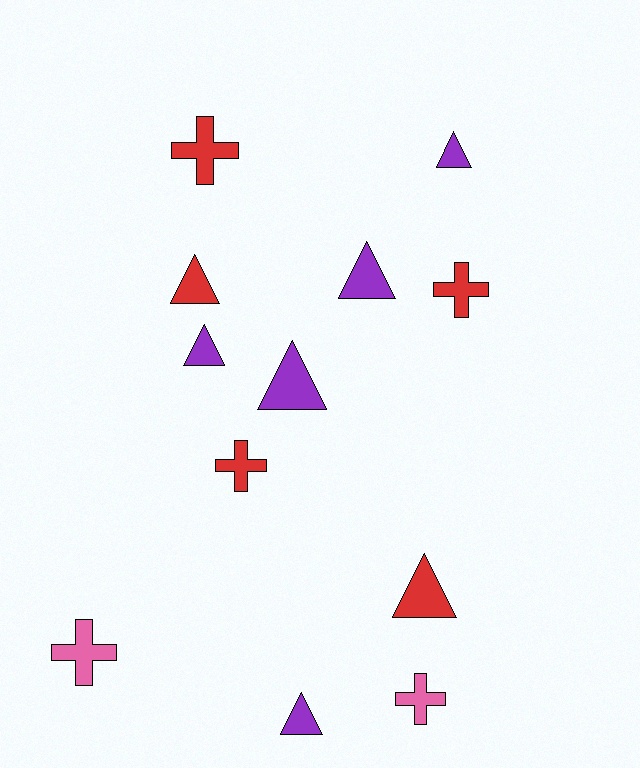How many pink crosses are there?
There are 2 pink crosses.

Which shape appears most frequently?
Triangle, with 7 objects.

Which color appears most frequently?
Purple, with 5 objects.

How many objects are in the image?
There are 12 objects.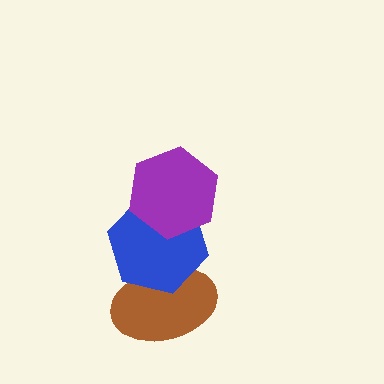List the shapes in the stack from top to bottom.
From top to bottom: the purple hexagon, the blue hexagon, the brown ellipse.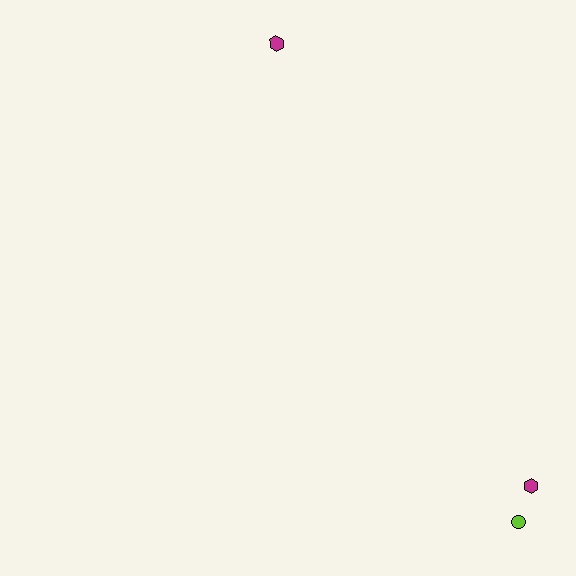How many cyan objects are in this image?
There are no cyan objects.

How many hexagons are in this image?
There are 2 hexagons.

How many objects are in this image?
There are 3 objects.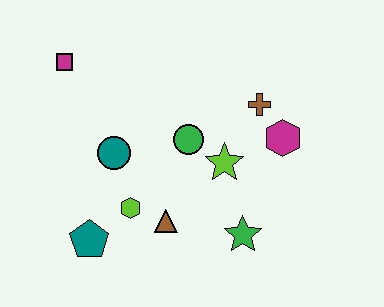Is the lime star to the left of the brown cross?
Yes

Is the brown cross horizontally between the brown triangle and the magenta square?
No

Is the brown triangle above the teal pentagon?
Yes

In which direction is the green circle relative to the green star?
The green circle is above the green star.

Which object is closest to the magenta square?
The teal circle is closest to the magenta square.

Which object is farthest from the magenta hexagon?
The magenta square is farthest from the magenta hexagon.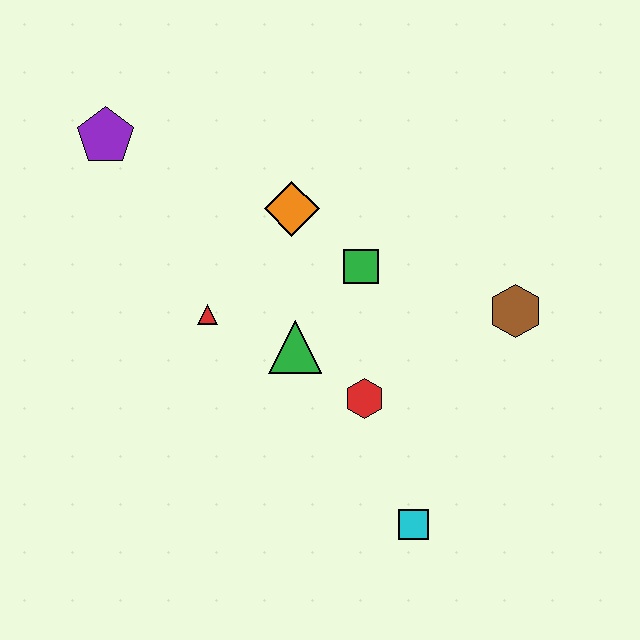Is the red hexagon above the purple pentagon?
No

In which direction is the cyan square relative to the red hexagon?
The cyan square is below the red hexagon.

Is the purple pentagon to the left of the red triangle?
Yes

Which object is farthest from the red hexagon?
The purple pentagon is farthest from the red hexagon.